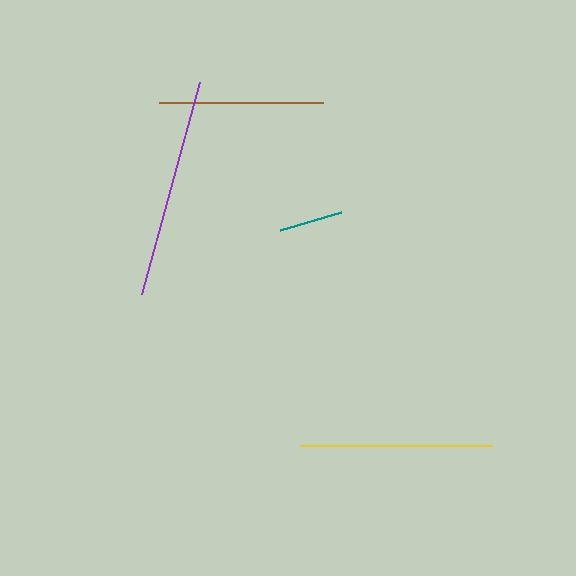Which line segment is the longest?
The purple line is the longest at approximately 221 pixels.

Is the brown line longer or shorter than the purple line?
The purple line is longer than the brown line.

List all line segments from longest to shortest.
From longest to shortest: purple, yellow, brown, teal.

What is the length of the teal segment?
The teal segment is approximately 64 pixels long.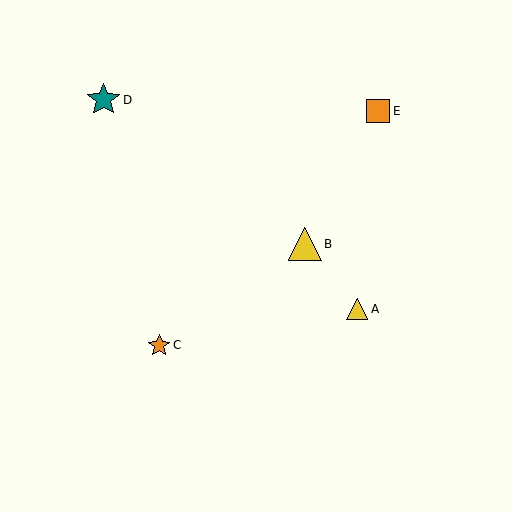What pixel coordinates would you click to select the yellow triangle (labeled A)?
Click at (357, 309) to select the yellow triangle A.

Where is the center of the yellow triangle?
The center of the yellow triangle is at (357, 309).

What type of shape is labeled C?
Shape C is an orange star.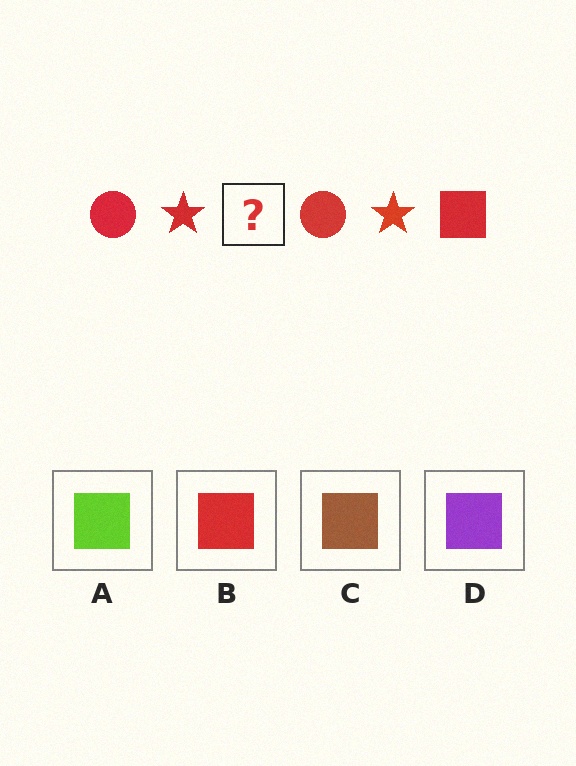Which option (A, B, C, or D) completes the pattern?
B.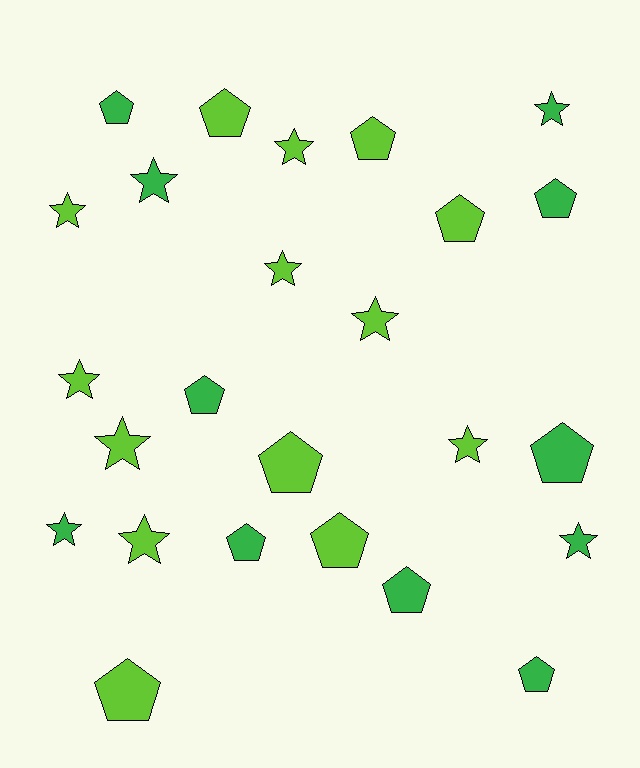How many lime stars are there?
There are 8 lime stars.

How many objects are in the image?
There are 25 objects.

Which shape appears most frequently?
Pentagon, with 13 objects.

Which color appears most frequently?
Lime, with 14 objects.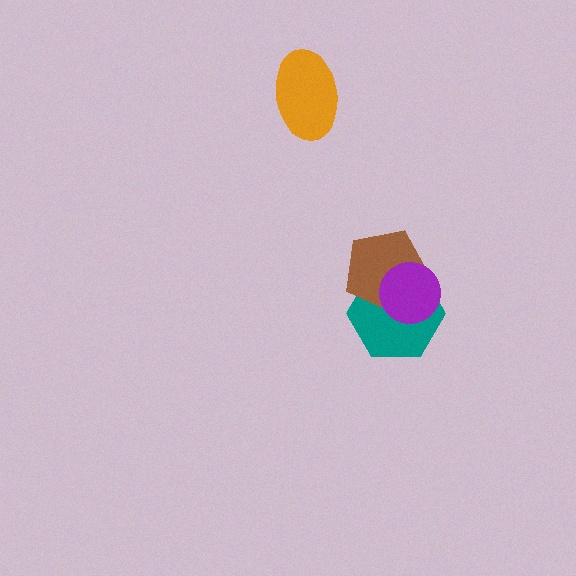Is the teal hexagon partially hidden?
Yes, it is partially covered by another shape.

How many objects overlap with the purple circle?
2 objects overlap with the purple circle.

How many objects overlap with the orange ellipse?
0 objects overlap with the orange ellipse.